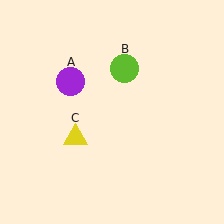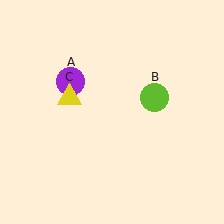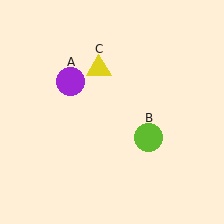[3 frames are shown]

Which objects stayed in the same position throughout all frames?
Purple circle (object A) remained stationary.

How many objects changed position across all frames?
2 objects changed position: lime circle (object B), yellow triangle (object C).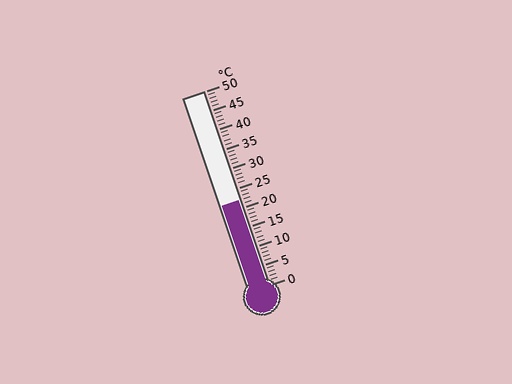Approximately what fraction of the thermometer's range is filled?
The thermometer is filled to approximately 45% of its range.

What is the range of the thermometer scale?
The thermometer scale ranges from 0°C to 50°C.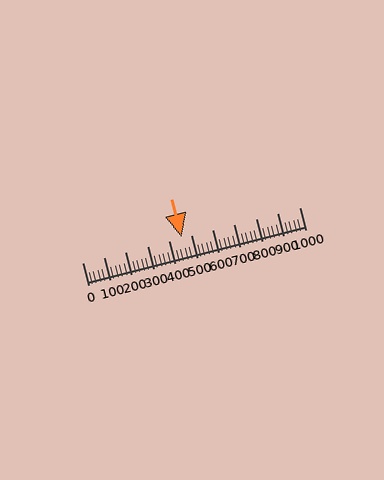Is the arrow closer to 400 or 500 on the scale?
The arrow is closer to 500.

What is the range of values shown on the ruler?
The ruler shows values from 0 to 1000.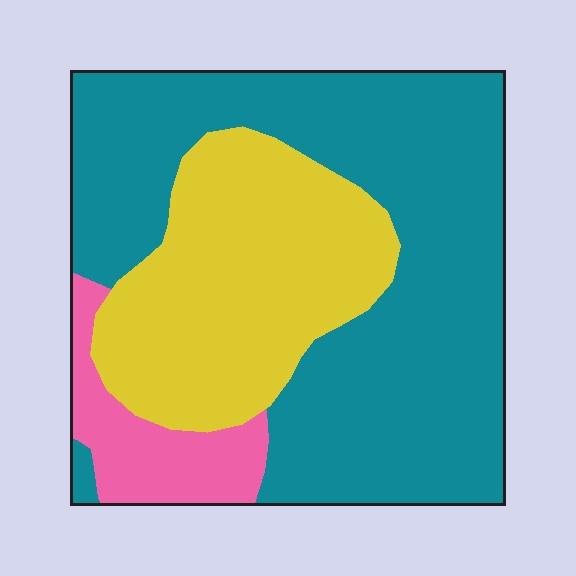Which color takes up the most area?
Teal, at roughly 60%.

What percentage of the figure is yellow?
Yellow covers around 30% of the figure.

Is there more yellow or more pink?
Yellow.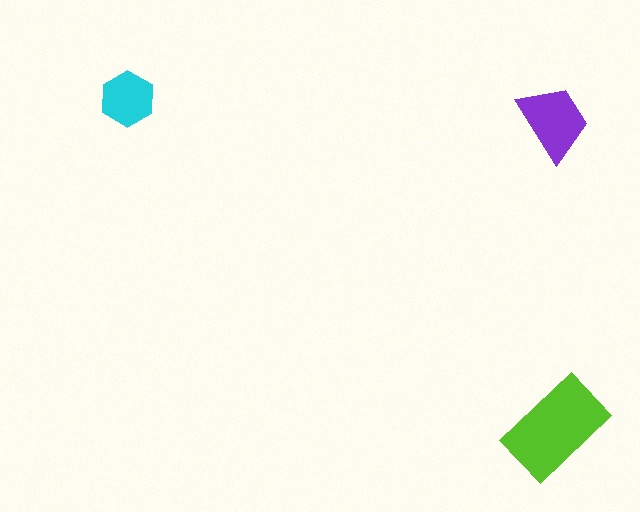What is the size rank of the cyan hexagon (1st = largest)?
3rd.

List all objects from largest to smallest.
The lime rectangle, the purple trapezoid, the cyan hexagon.